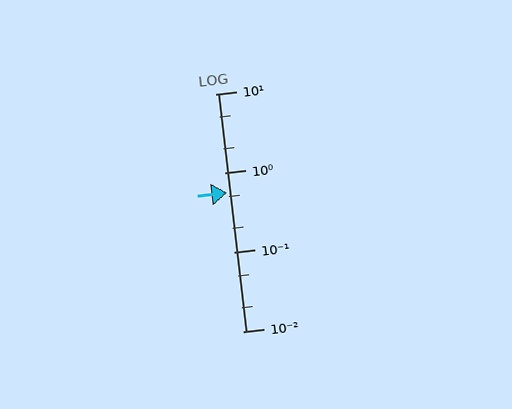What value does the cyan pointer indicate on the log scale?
The pointer indicates approximately 0.56.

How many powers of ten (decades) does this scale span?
The scale spans 3 decades, from 0.01 to 10.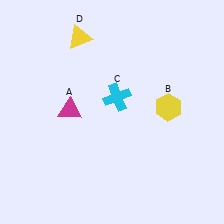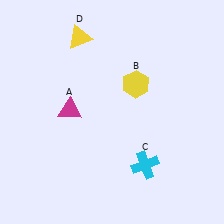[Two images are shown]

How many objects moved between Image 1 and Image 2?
2 objects moved between the two images.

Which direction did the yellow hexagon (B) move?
The yellow hexagon (B) moved left.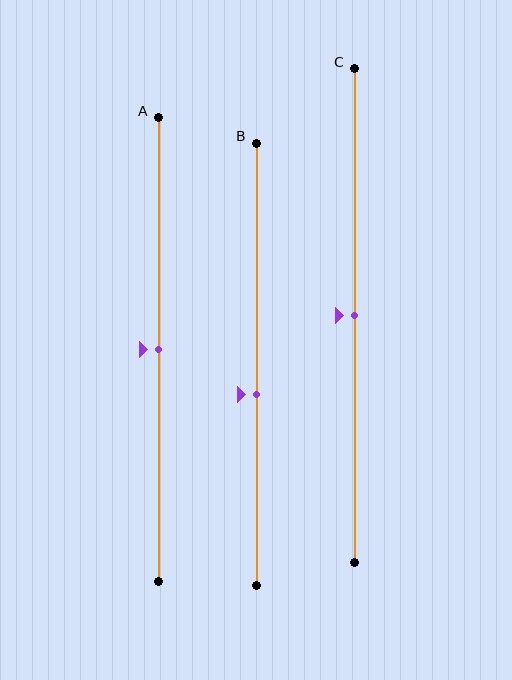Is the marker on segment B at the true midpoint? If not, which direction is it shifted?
No, the marker on segment B is shifted downward by about 7% of the segment length.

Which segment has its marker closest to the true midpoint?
Segment A has its marker closest to the true midpoint.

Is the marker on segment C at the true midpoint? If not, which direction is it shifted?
Yes, the marker on segment C is at the true midpoint.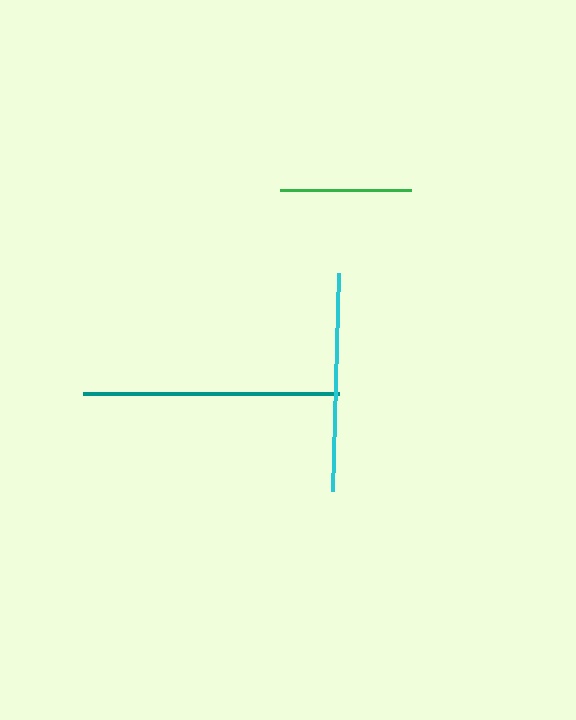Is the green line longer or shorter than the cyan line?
The cyan line is longer than the green line.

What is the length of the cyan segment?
The cyan segment is approximately 219 pixels long.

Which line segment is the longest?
The teal line is the longest at approximately 256 pixels.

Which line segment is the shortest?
The green line is the shortest at approximately 131 pixels.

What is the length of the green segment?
The green segment is approximately 131 pixels long.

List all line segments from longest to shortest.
From longest to shortest: teal, cyan, green.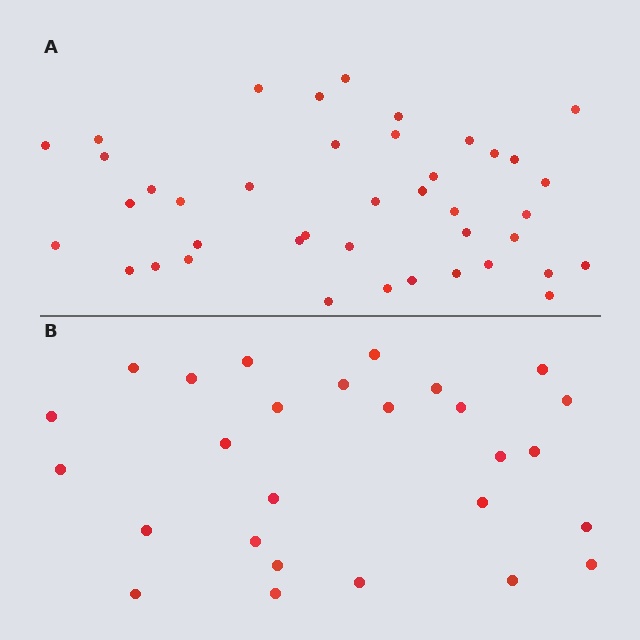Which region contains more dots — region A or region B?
Region A (the top region) has more dots.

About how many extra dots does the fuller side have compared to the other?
Region A has approximately 15 more dots than region B.